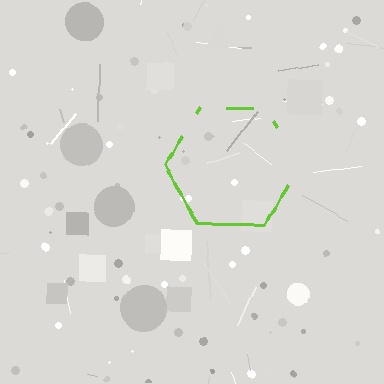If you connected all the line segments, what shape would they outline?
They would outline a hexagon.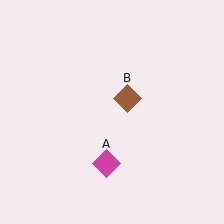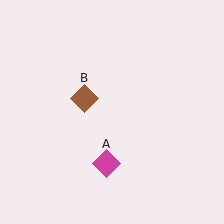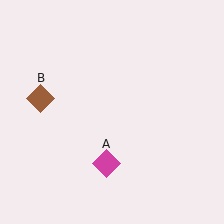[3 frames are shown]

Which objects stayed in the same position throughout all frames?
Magenta diamond (object A) remained stationary.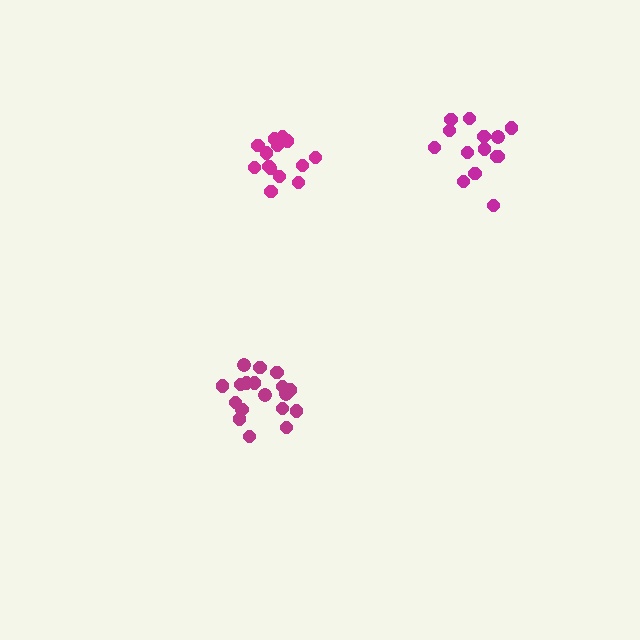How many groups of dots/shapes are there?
There are 3 groups.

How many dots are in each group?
Group 1: 14 dots, Group 2: 18 dots, Group 3: 14 dots (46 total).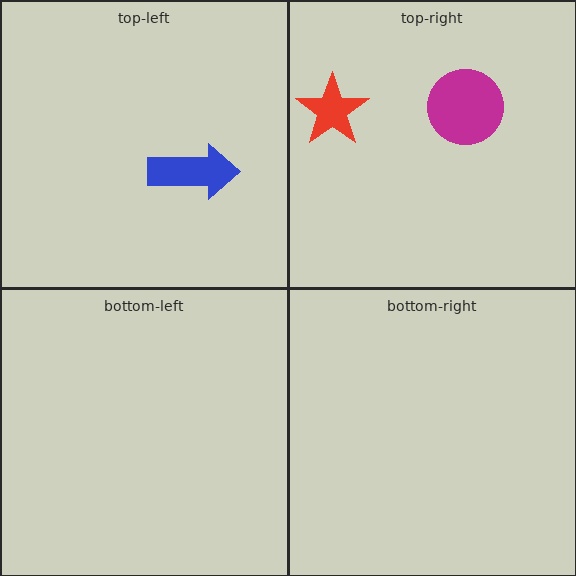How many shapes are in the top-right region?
2.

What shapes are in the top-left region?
The blue arrow.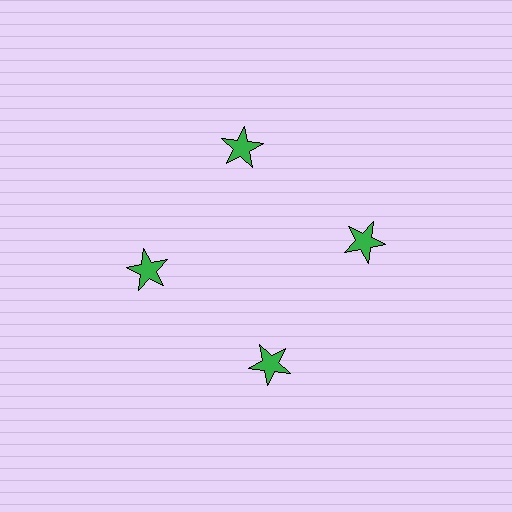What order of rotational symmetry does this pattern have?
This pattern has 4-fold rotational symmetry.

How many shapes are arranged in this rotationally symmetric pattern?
There are 4 shapes, arranged in 4 groups of 1.